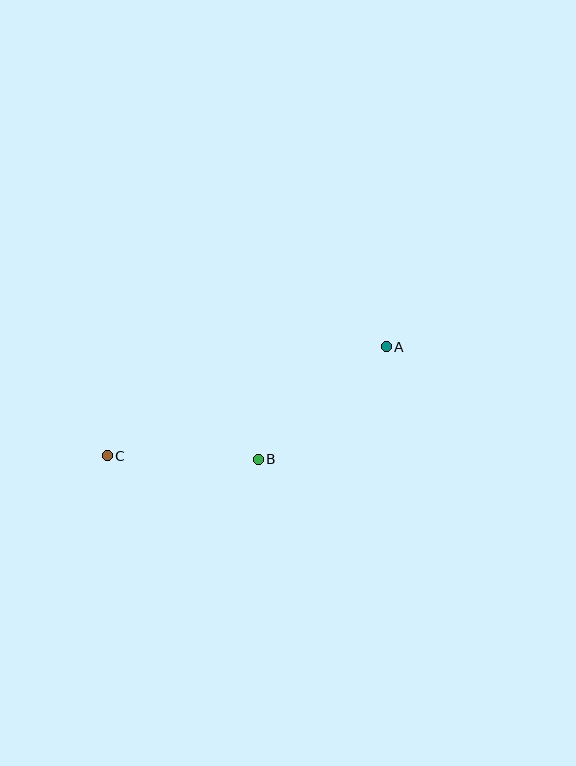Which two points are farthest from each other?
Points A and C are farthest from each other.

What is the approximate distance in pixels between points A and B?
The distance between A and B is approximately 170 pixels.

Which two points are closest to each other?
Points B and C are closest to each other.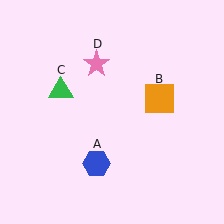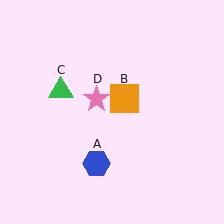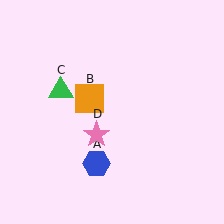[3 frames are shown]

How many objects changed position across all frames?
2 objects changed position: orange square (object B), pink star (object D).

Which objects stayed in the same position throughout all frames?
Blue hexagon (object A) and green triangle (object C) remained stationary.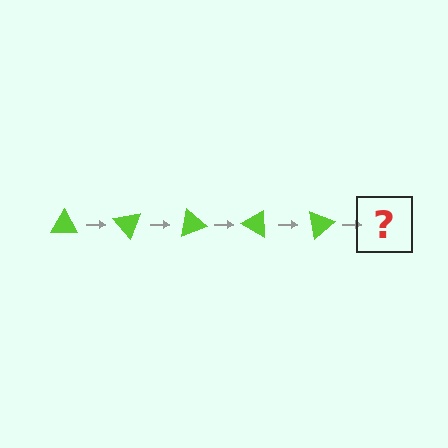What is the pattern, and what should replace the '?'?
The pattern is that the triangle rotates 50 degrees each step. The '?' should be a lime triangle rotated 250 degrees.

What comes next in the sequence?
The next element should be a lime triangle rotated 250 degrees.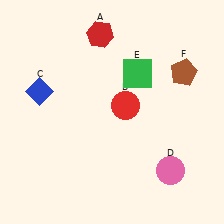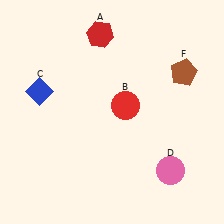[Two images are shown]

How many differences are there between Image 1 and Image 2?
There is 1 difference between the two images.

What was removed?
The green square (E) was removed in Image 2.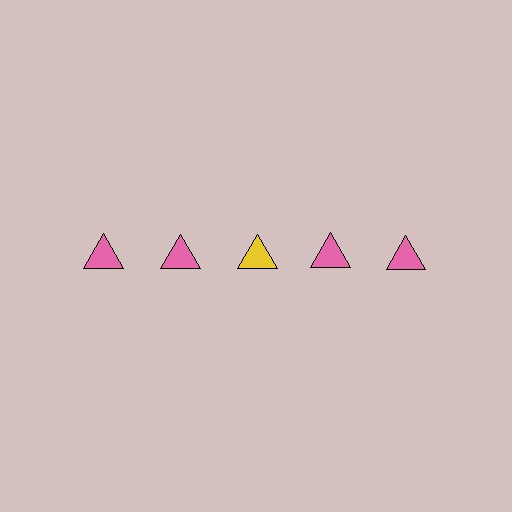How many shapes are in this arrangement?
There are 5 shapes arranged in a grid pattern.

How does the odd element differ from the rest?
It has a different color: yellow instead of pink.